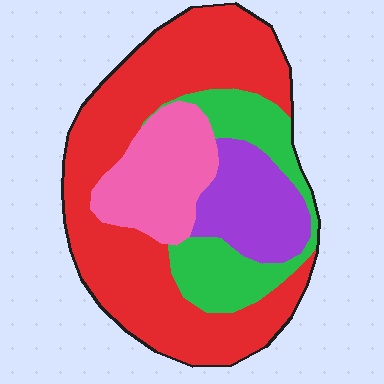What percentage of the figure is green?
Green covers about 20% of the figure.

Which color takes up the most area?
Red, at roughly 50%.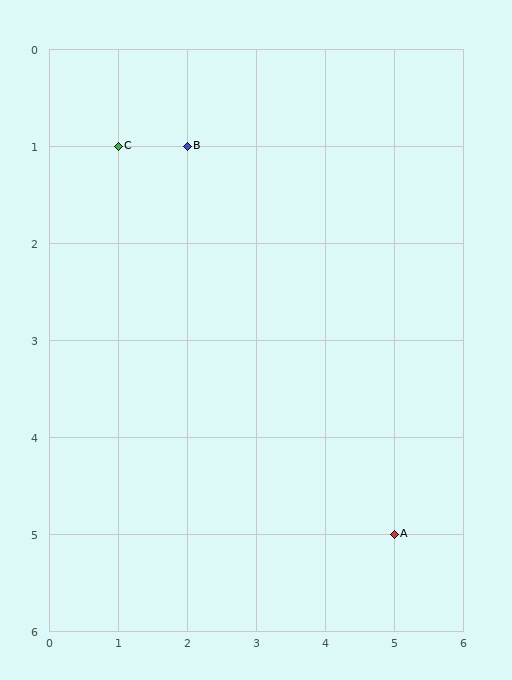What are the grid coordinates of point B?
Point B is at grid coordinates (2, 1).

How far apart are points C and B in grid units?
Points C and B are 1 column apart.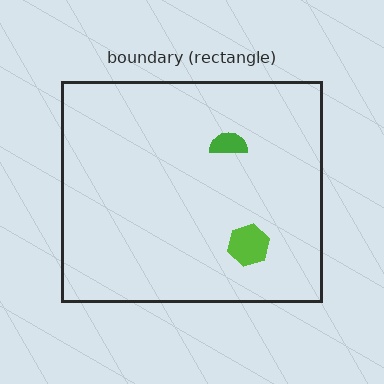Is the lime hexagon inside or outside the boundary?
Inside.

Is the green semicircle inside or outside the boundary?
Inside.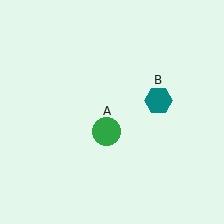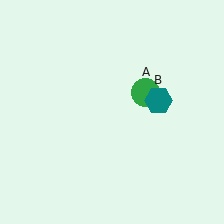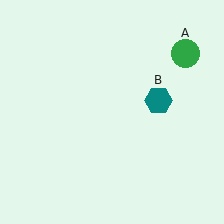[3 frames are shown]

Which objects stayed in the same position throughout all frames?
Teal hexagon (object B) remained stationary.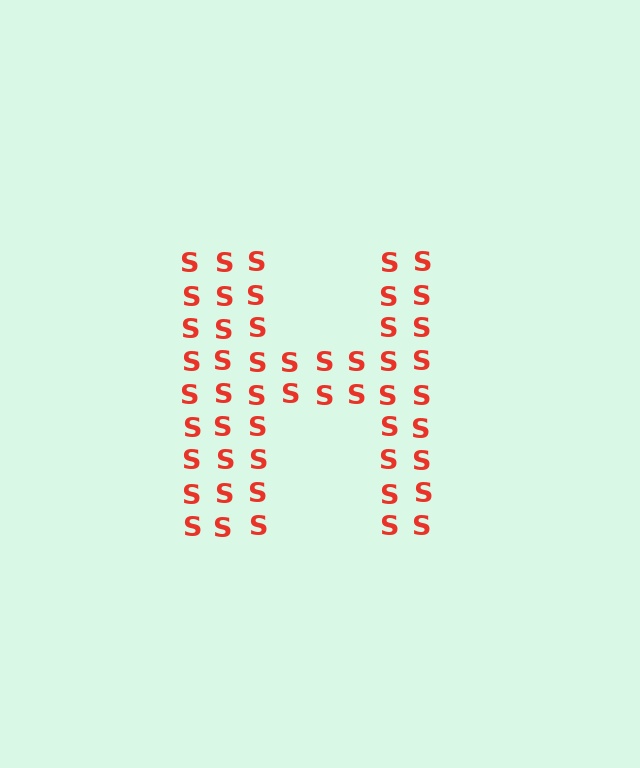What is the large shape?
The large shape is the letter H.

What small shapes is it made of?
It is made of small letter S's.